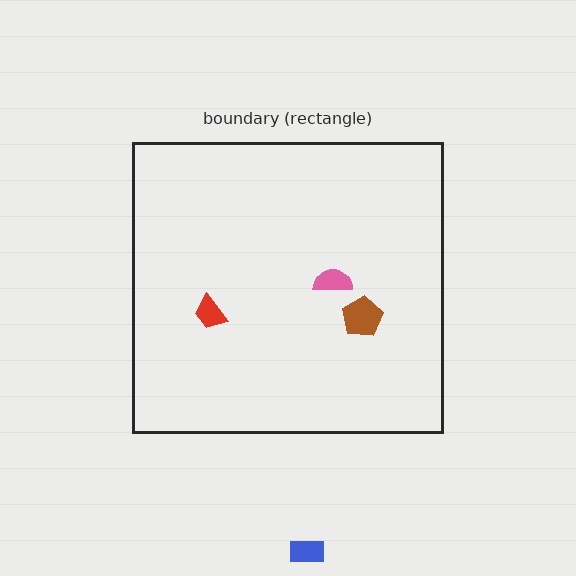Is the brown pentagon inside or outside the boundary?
Inside.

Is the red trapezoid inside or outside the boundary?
Inside.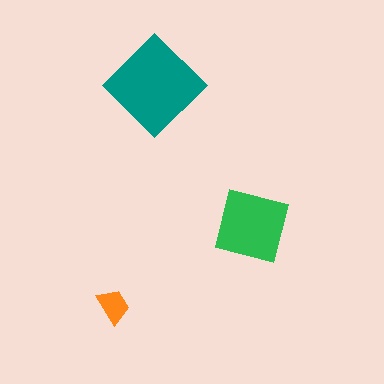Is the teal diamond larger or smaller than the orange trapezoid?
Larger.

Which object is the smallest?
The orange trapezoid.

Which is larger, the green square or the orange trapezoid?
The green square.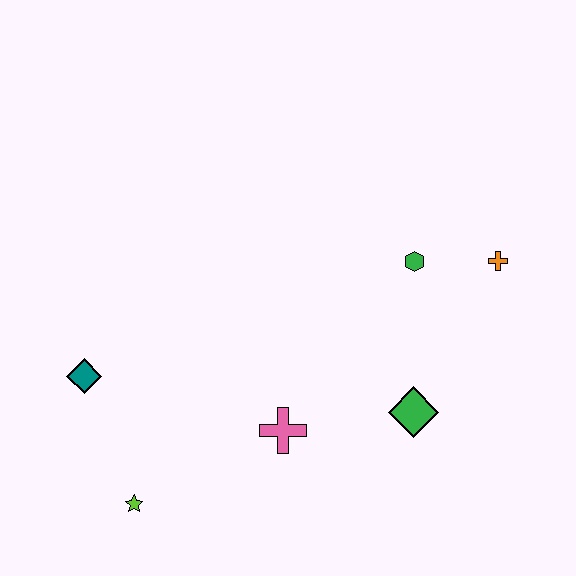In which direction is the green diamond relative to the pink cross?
The green diamond is to the right of the pink cross.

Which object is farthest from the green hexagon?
The lime star is farthest from the green hexagon.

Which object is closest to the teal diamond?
The lime star is closest to the teal diamond.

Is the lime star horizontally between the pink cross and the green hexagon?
No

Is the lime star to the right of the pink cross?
No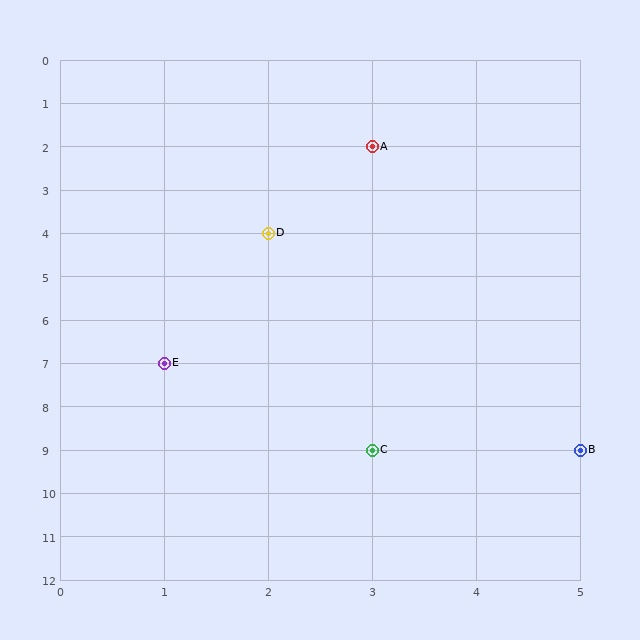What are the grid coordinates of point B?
Point B is at grid coordinates (5, 9).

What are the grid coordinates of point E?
Point E is at grid coordinates (1, 7).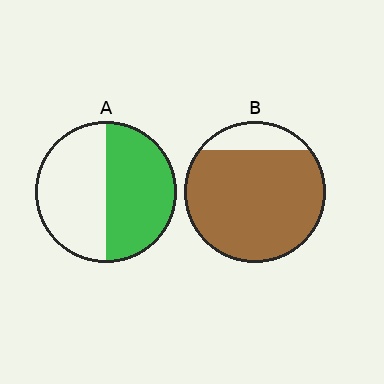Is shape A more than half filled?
Roughly half.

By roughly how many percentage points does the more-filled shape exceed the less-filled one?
By roughly 35 percentage points (B over A).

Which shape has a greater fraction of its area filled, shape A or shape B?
Shape B.